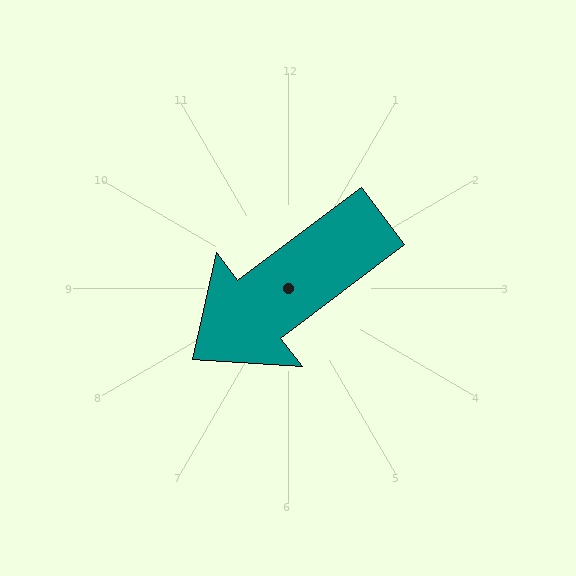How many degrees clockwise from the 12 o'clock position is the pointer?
Approximately 233 degrees.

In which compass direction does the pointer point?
Southwest.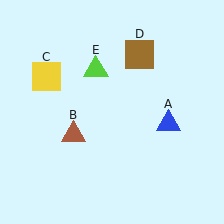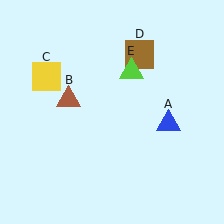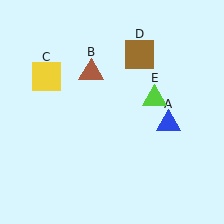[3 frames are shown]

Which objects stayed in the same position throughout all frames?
Blue triangle (object A) and yellow square (object C) and brown square (object D) remained stationary.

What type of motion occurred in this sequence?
The brown triangle (object B), lime triangle (object E) rotated clockwise around the center of the scene.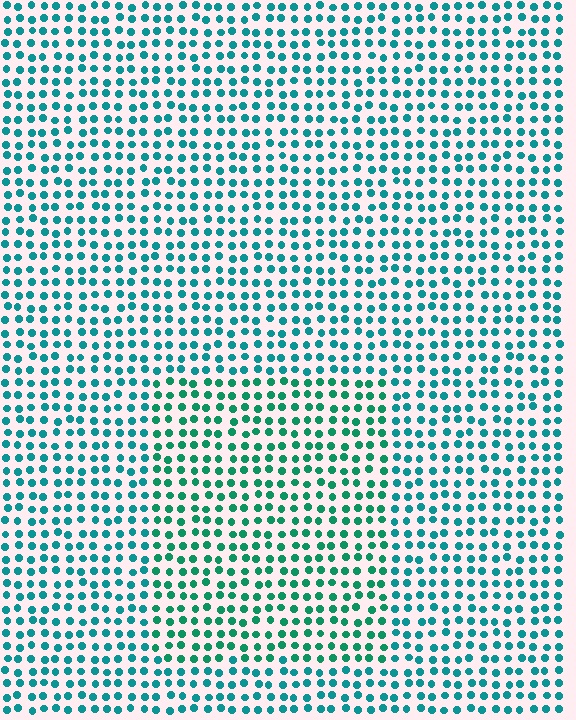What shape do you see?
I see a rectangle.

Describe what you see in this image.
The image is filled with small teal elements in a uniform arrangement. A rectangle-shaped region is visible where the elements are tinted to a slightly different hue, forming a subtle color boundary.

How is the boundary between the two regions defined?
The boundary is defined purely by a slight shift in hue (about 23 degrees). Spacing, size, and orientation are identical on both sides.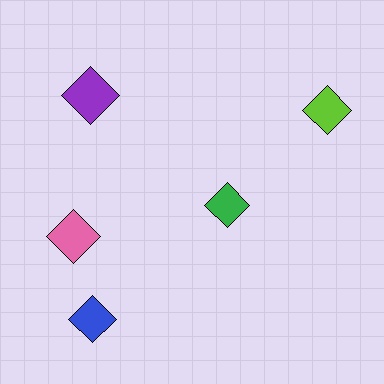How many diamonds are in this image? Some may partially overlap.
There are 5 diamonds.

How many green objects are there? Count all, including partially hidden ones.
There is 1 green object.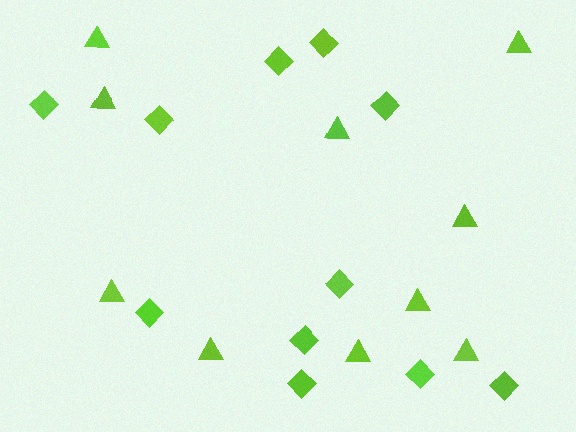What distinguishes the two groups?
There are 2 groups: one group of diamonds (11) and one group of triangles (10).